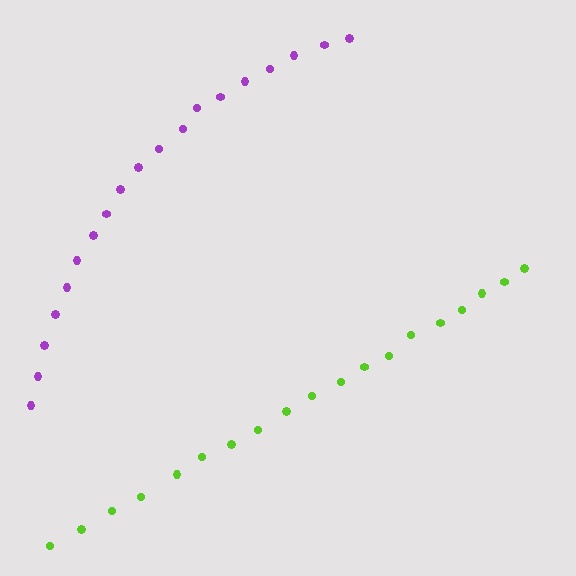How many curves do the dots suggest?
There are 2 distinct paths.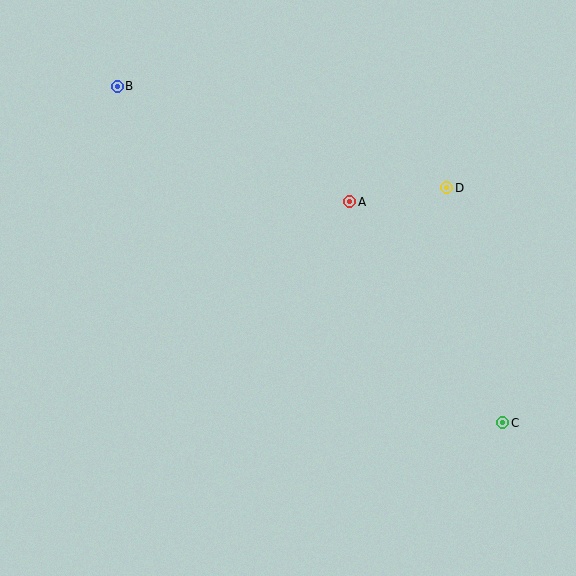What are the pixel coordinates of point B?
Point B is at (117, 86).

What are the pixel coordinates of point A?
Point A is at (350, 202).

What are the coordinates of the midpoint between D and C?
The midpoint between D and C is at (475, 305).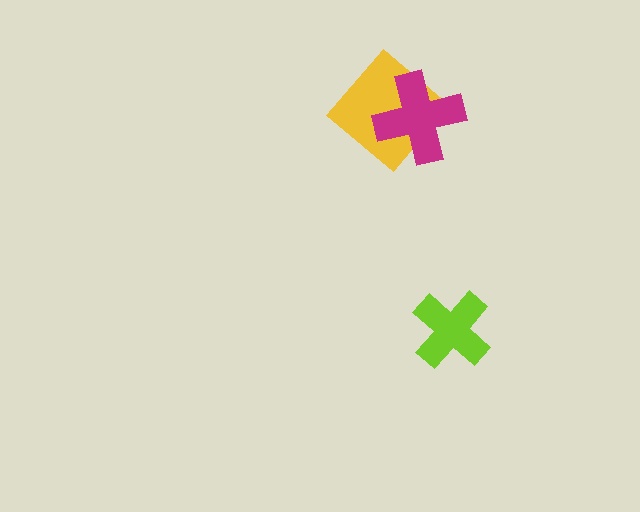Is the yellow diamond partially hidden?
Yes, it is partially covered by another shape.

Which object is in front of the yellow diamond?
The magenta cross is in front of the yellow diamond.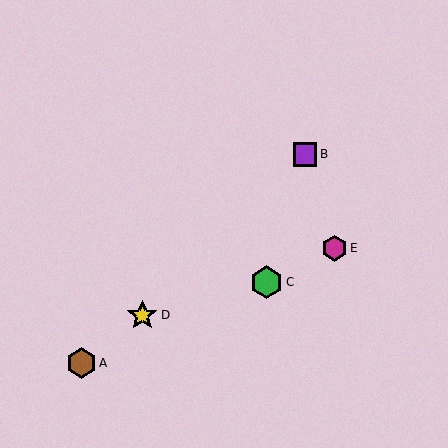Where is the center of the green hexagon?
The center of the green hexagon is at (266, 282).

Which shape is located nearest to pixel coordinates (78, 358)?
The brown hexagon (labeled A) at (81, 363) is nearest to that location.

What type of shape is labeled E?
Shape E is a magenta hexagon.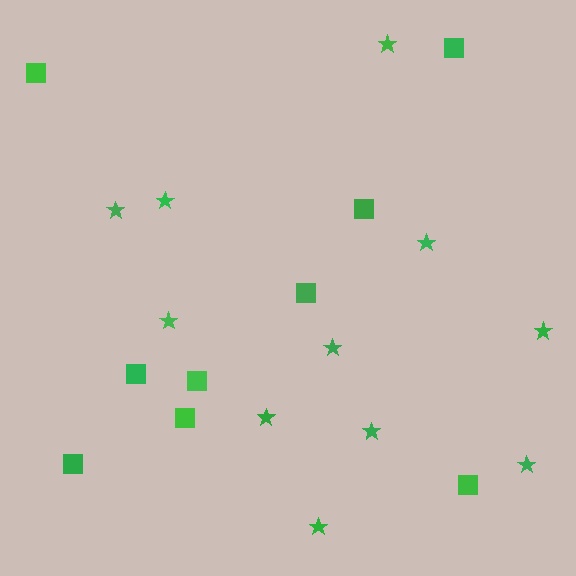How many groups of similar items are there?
There are 2 groups: one group of stars (11) and one group of squares (9).